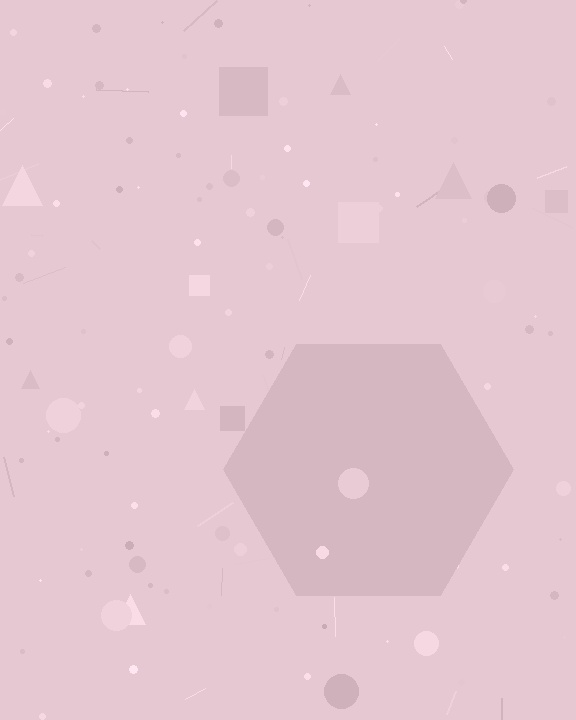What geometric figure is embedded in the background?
A hexagon is embedded in the background.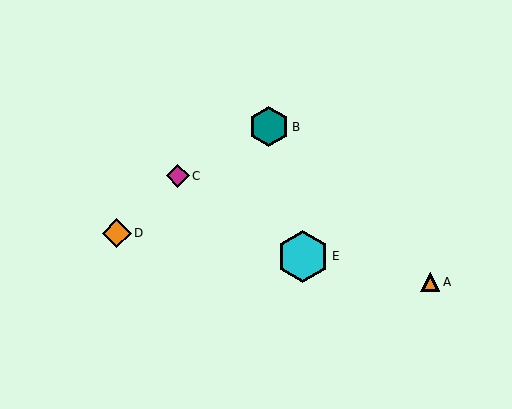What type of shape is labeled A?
Shape A is an orange triangle.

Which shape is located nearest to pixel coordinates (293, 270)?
The cyan hexagon (labeled E) at (303, 256) is nearest to that location.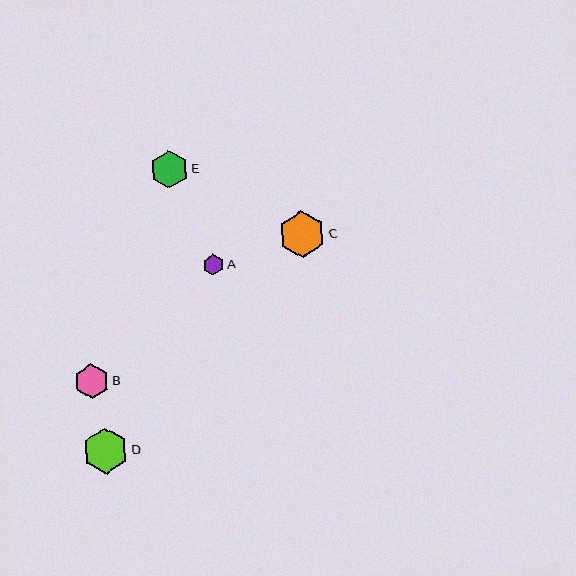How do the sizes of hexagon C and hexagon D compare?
Hexagon C and hexagon D are approximately the same size.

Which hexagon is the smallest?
Hexagon A is the smallest with a size of approximately 21 pixels.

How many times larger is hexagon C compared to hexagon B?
Hexagon C is approximately 1.4 times the size of hexagon B.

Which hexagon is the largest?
Hexagon C is the largest with a size of approximately 47 pixels.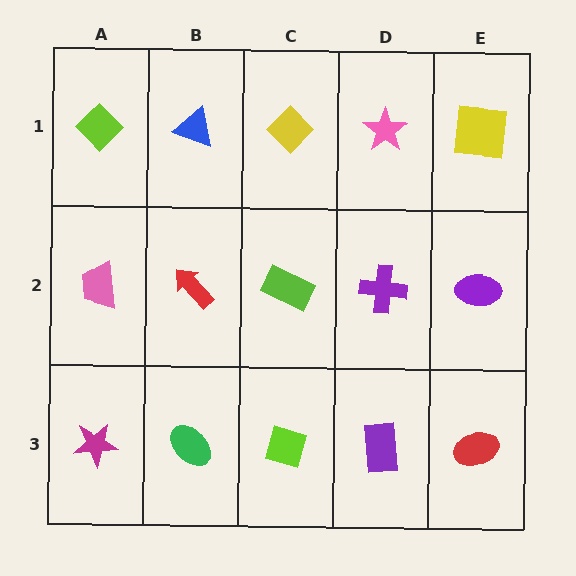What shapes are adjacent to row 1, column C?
A lime rectangle (row 2, column C), a blue triangle (row 1, column B), a pink star (row 1, column D).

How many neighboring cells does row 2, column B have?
4.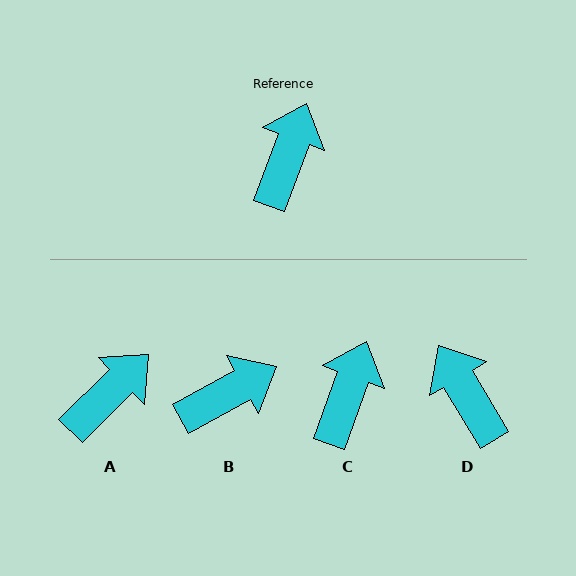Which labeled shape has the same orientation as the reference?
C.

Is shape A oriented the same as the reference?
No, it is off by about 25 degrees.